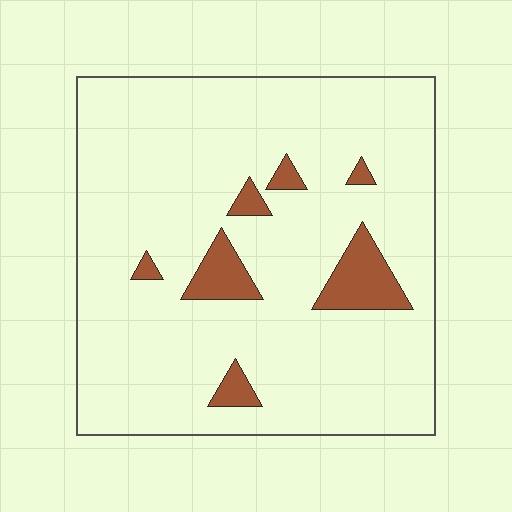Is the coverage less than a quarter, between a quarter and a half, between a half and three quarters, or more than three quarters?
Less than a quarter.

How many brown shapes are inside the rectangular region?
7.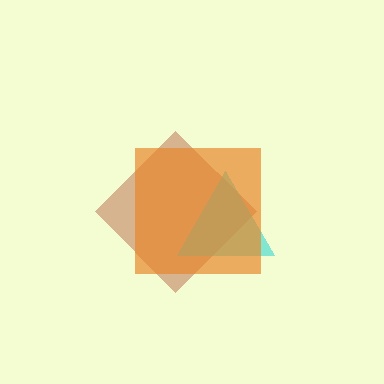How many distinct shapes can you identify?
There are 3 distinct shapes: a brown diamond, a cyan triangle, an orange square.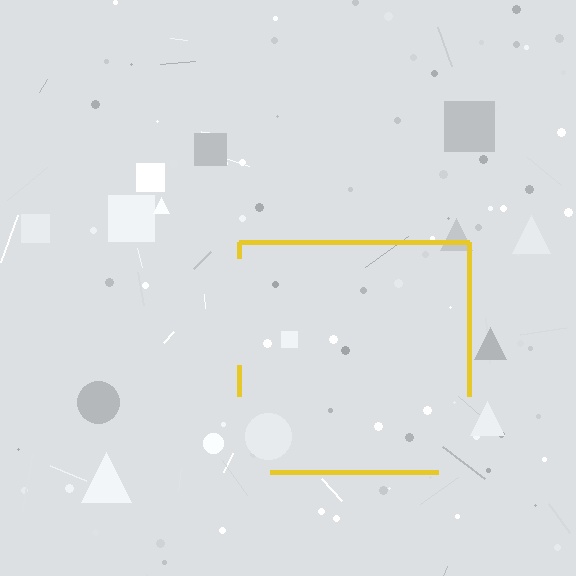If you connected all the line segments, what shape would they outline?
They would outline a square.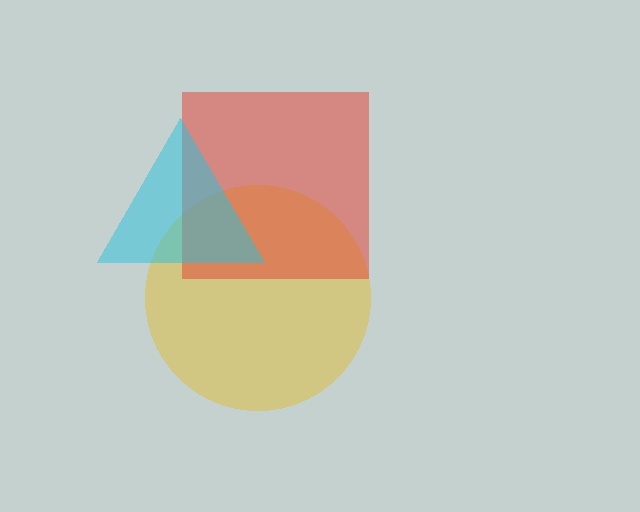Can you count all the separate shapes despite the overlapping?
Yes, there are 3 separate shapes.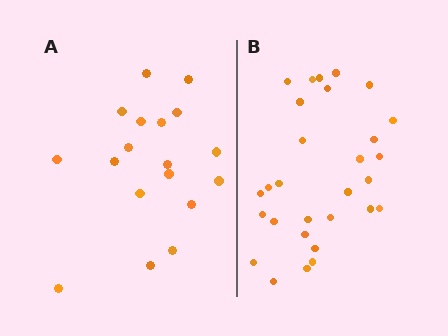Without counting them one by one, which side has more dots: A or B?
Region B (the right region) has more dots.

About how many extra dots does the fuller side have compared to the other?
Region B has roughly 12 or so more dots than region A.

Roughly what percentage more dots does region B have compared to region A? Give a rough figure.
About 60% more.